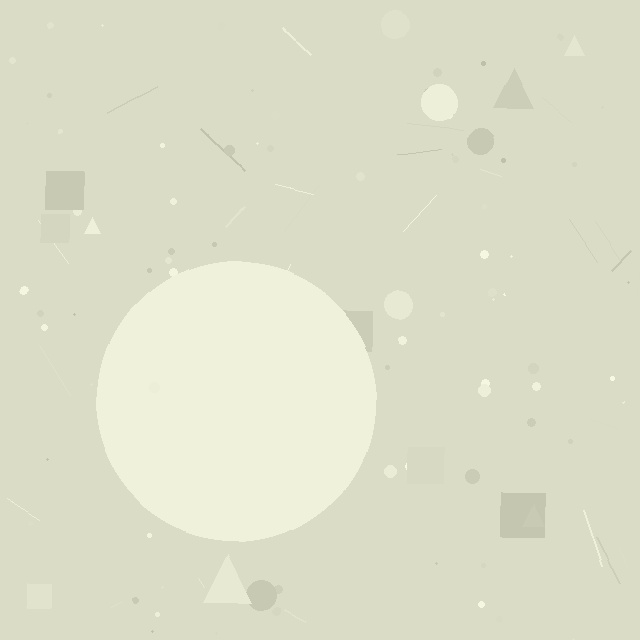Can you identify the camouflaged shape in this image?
The camouflaged shape is a circle.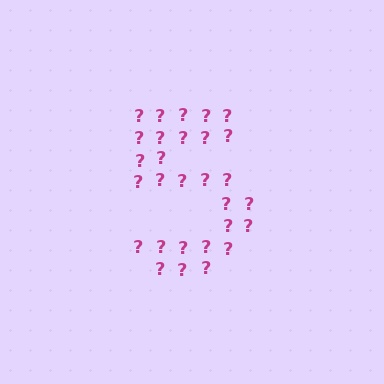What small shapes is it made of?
It is made of small question marks.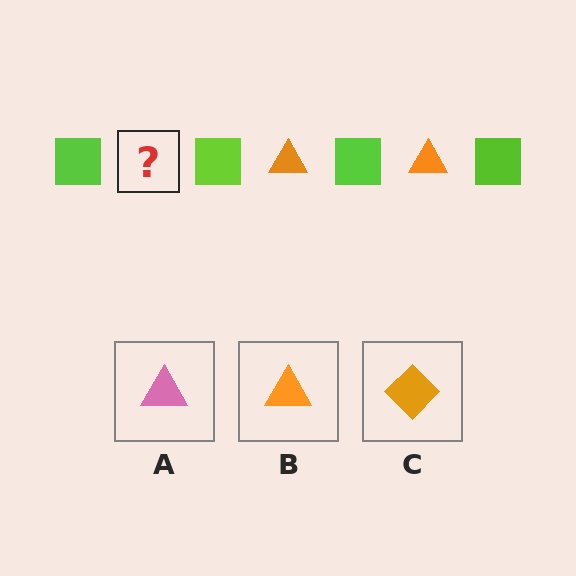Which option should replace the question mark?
Option B.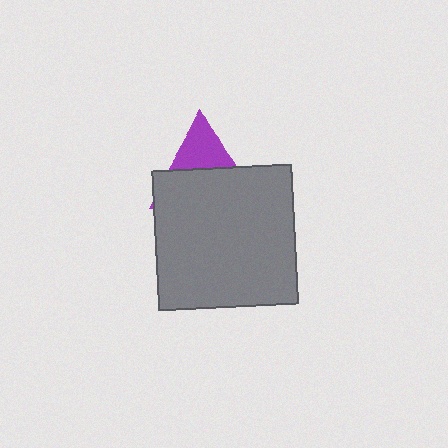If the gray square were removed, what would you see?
You would see the complete purple triangle.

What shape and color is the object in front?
The object in front is a gray square.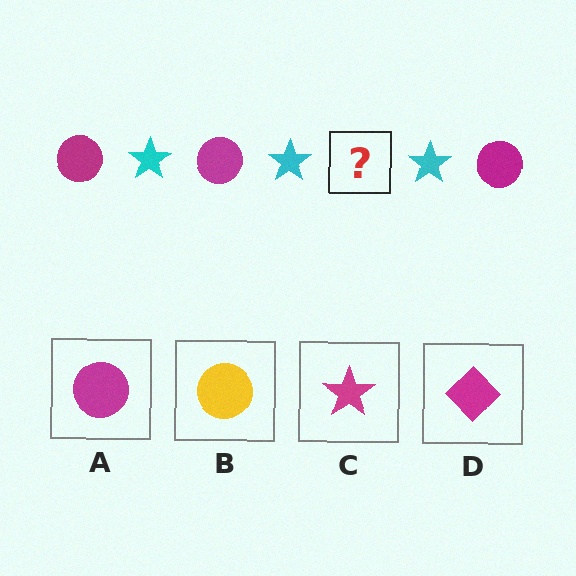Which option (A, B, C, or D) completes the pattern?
A.